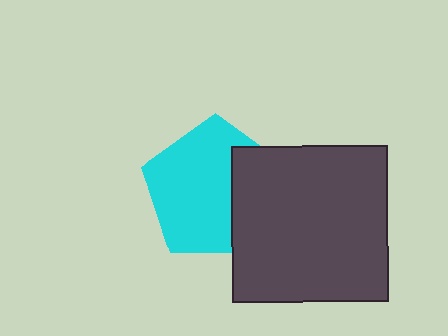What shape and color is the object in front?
The object in front is a dark gray square.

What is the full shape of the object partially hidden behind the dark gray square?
The partially hidden object is a cyan pentagon.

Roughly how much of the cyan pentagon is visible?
Most of it is visible (roughly 67%).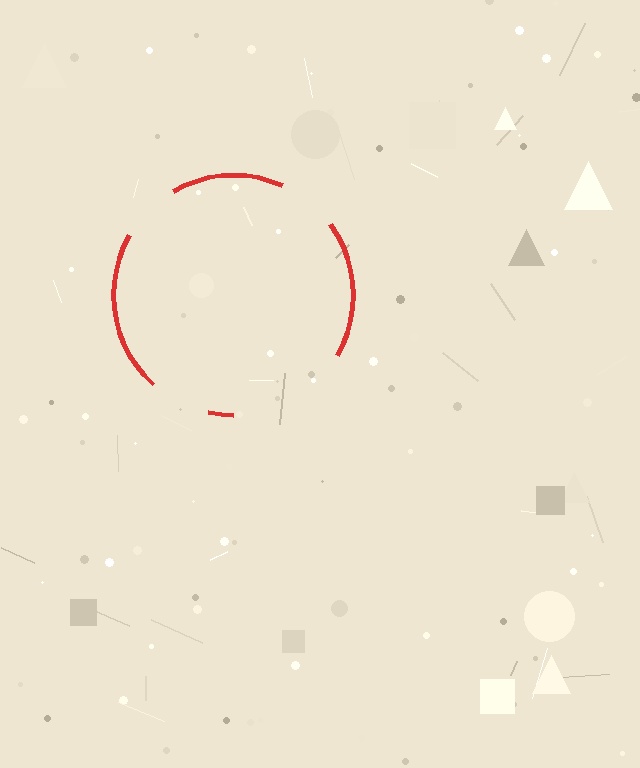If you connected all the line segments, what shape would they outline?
They would outline a circle.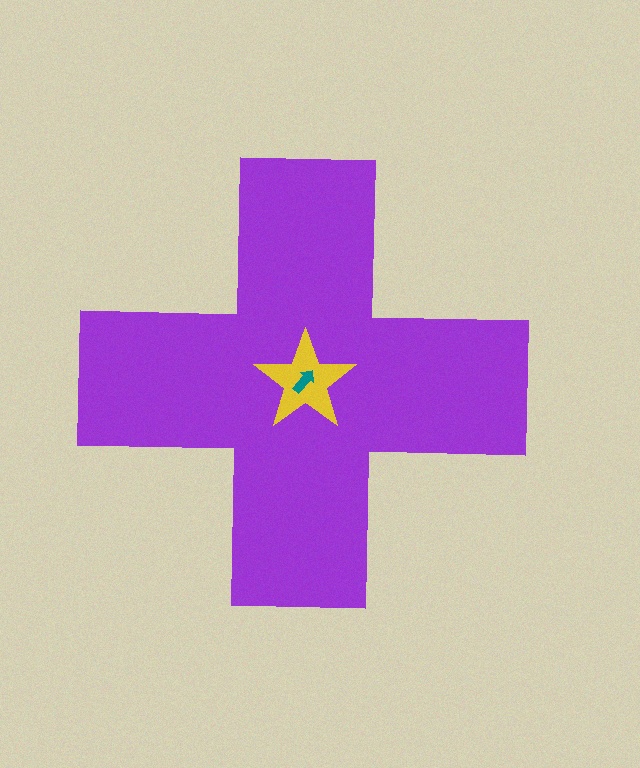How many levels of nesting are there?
3.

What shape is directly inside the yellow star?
The teal arrow.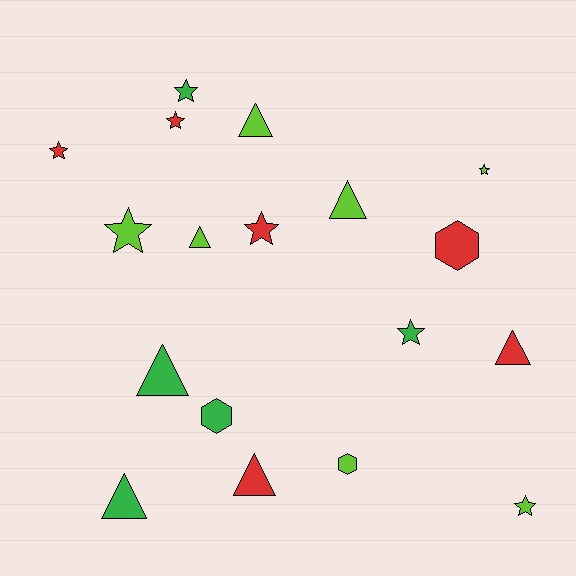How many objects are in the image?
There are 18 objects.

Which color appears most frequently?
Lime, with 7 objects.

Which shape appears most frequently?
Star, with 8 objects.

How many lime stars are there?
There are 3 lime stars.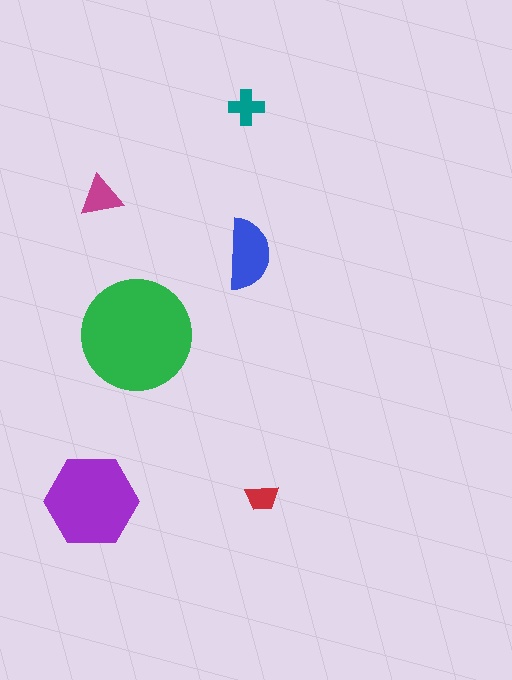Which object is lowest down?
The purple hexagon is bottommost.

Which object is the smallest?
The red trapezoid.